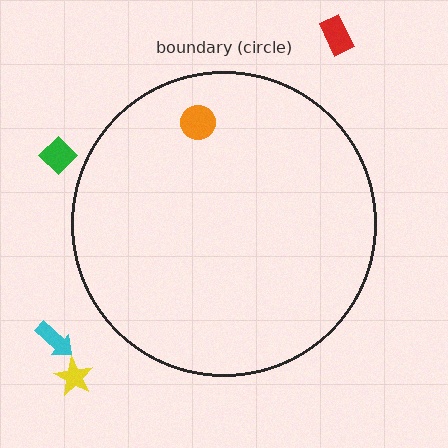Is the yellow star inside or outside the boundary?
Outside.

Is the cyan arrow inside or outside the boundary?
Outside.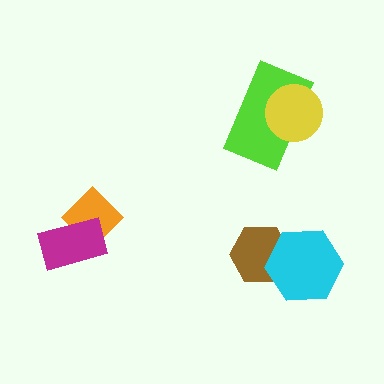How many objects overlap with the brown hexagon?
1 object overlaps with the brown hexagon.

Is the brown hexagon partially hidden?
Yes, it is partially covered by another shape.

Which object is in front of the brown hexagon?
The cyan hexagon is in front of the brown hexagon.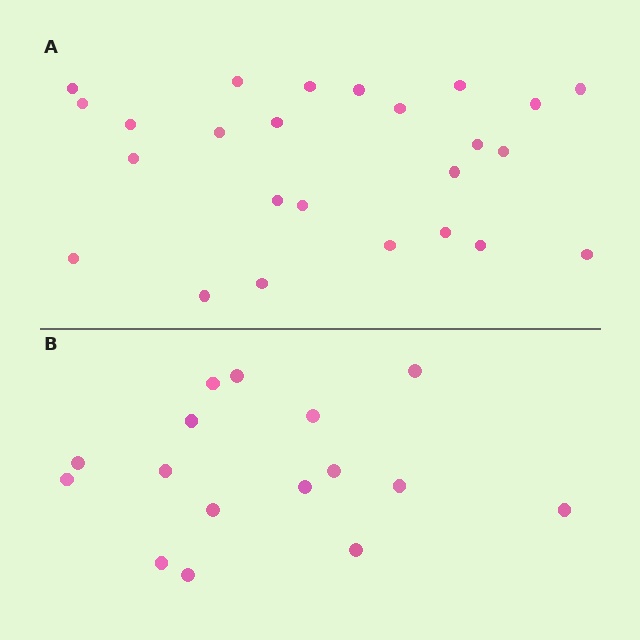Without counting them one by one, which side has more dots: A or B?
Region A (the top region) has more dots.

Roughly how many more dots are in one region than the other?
Region A has roughly 8 or so more dots than region B.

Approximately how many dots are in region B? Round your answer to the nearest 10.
About 20 dots. (The exact count is 16, which rounds to 20.)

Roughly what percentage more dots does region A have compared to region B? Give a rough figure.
About 55% more.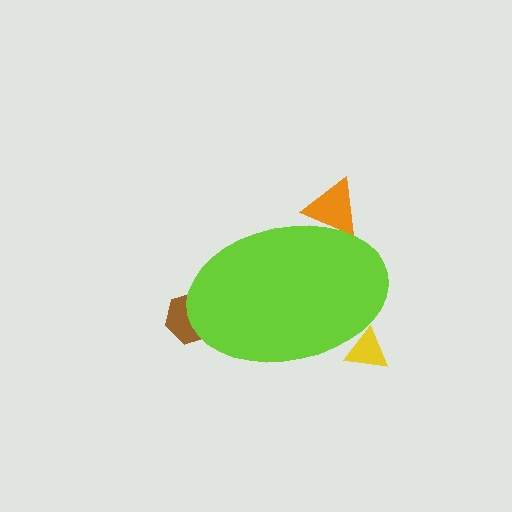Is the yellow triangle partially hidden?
Yes, the yellow triangle is partially hidden behind the lime ellipse.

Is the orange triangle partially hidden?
Yes, the orange triangle is partially hidden behind the lime ellipse.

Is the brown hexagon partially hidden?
Yes, the brown hexagon is partially hidden behind the lime ellipse.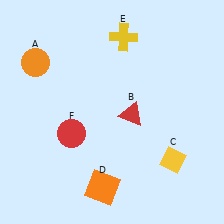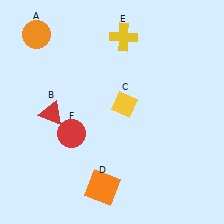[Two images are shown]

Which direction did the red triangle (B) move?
The red triangle (B) moved left.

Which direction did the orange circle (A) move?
The orange circle (A) moved up.